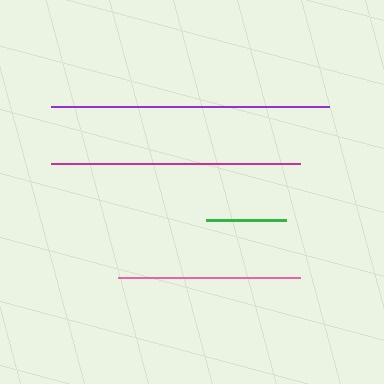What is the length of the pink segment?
The pink segment is approximately 182 pixels long.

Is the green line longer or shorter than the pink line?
The pink line is longer than the green line.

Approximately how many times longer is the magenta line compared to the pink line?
The magenta line is approximately 1.4 times the length of the pink line.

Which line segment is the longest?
The purple line is the longest at approximately 279 pixels.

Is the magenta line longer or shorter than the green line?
The magenta line is longer than the green line.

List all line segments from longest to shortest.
From longest to shortest: purple, magenta, pink, green.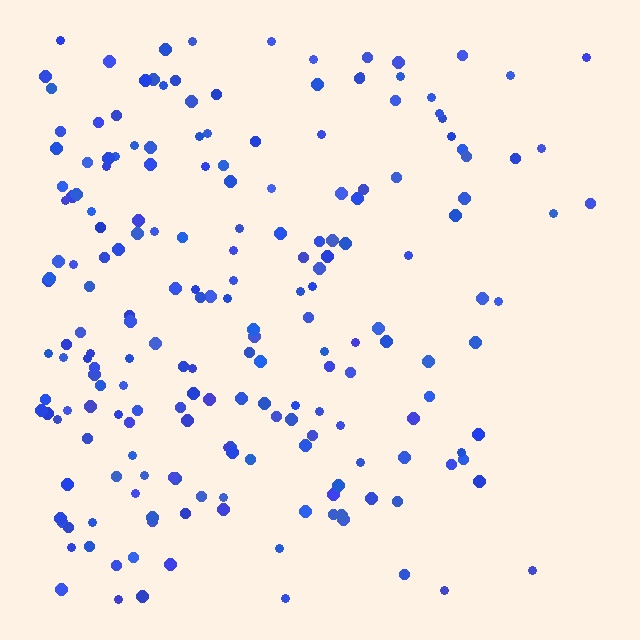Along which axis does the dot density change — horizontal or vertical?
Horizontal.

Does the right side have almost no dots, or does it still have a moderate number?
Still a moderate number, just noticeably fewer than the left.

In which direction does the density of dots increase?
From right to left, with the left side densest.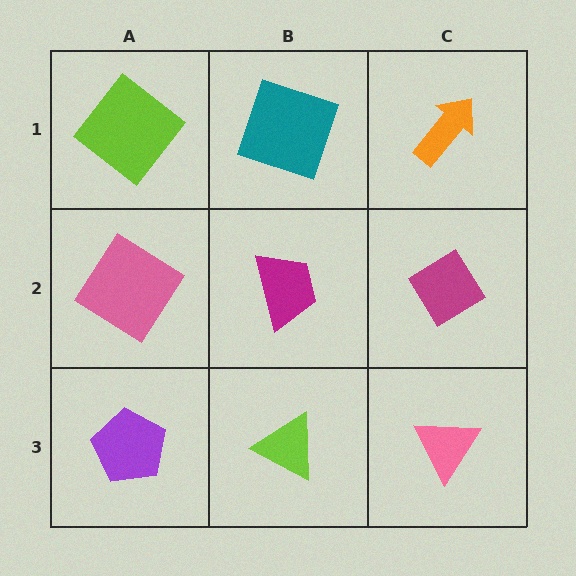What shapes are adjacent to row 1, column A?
A pink diamond (row 2, column A), a teal square (row 1, column B).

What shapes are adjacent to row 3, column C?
A magenta diamond (row 2, column C), a lime triangle (row 3, column B).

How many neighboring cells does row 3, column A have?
2.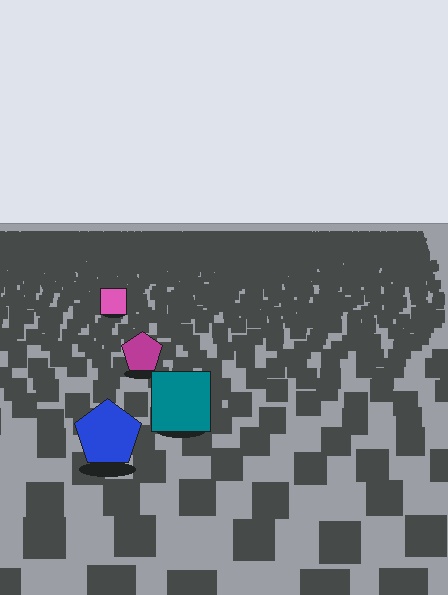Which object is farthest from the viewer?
The pink square is farthest from the viewer. It appears smaller and the ground texture around it is denser.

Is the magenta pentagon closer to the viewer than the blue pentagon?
No. The blue pentagon is closer — you can tell from the texture gradient: the ground texture is coarser near it.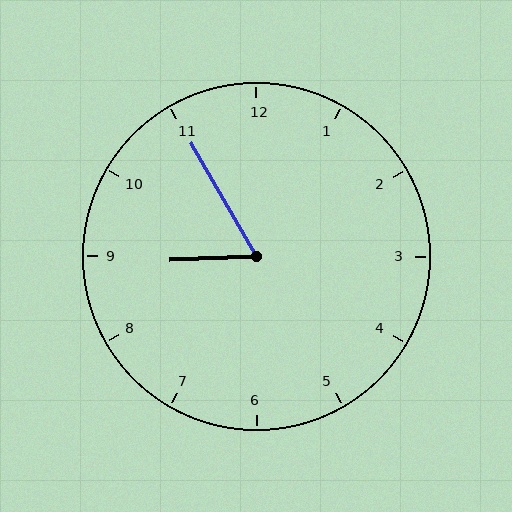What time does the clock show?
8:55.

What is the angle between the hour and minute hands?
Approximately 62 degrees.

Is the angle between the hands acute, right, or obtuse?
It is acute.